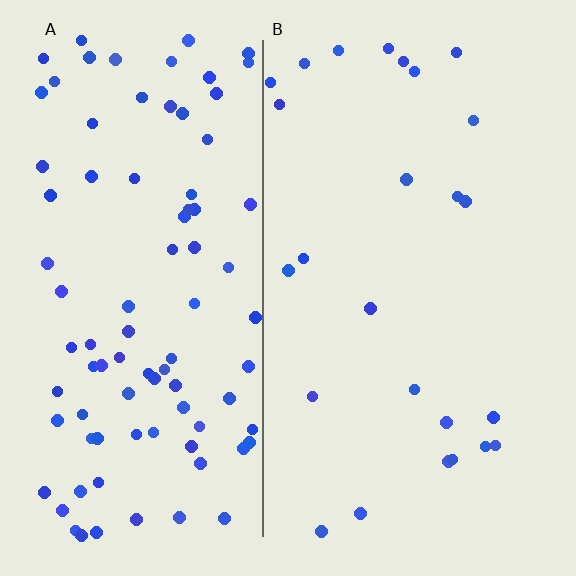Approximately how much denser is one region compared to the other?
Approximately 3.6× — region A over region B.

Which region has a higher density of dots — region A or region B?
A (the left).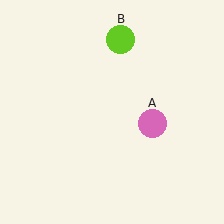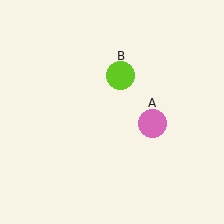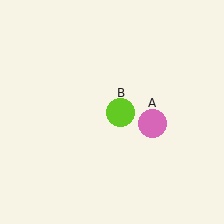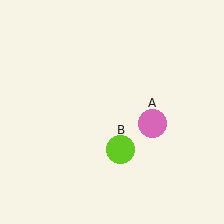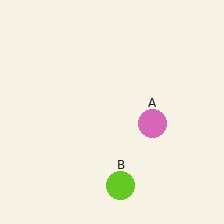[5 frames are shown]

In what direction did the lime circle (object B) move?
The lime circle (object B) moved down.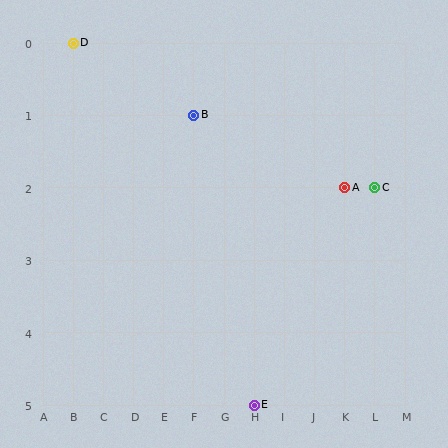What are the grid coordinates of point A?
Point A is at grid coordinates (K, 2).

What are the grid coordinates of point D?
Point D is at grid coordinates (B, 0).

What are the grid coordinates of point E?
Point E is at grid coordinates (H, 5).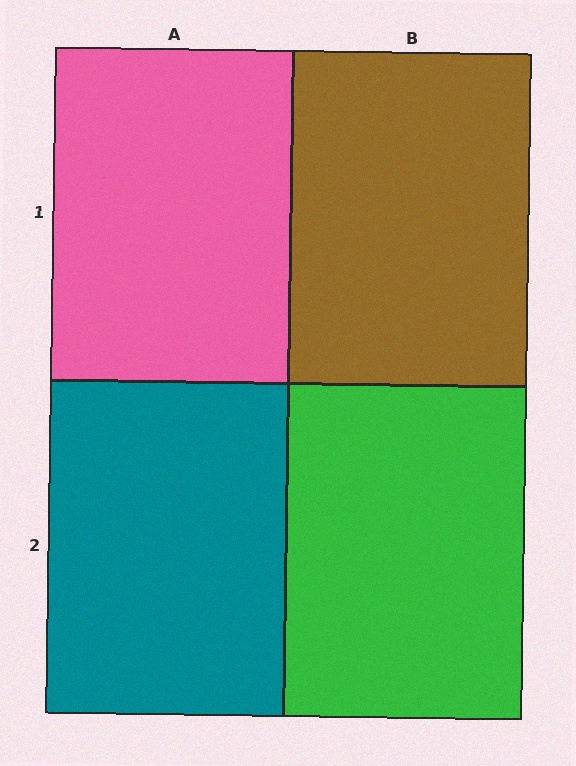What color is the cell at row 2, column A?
Teal.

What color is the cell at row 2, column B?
Green.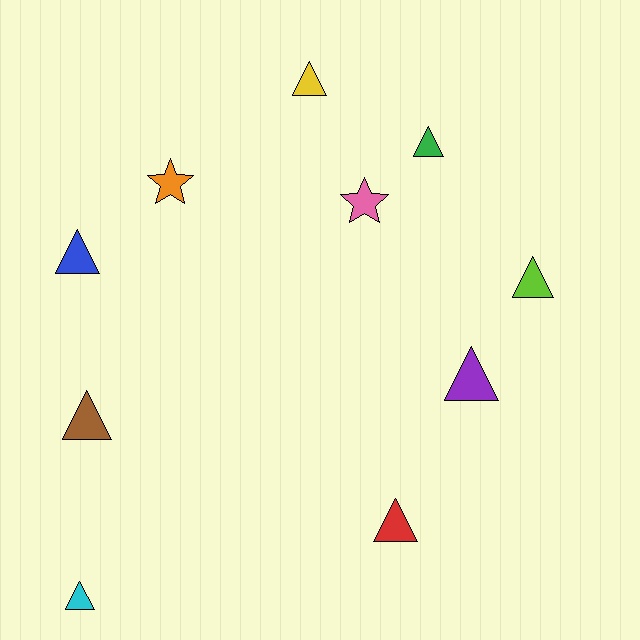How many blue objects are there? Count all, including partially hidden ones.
There is 1 blue object.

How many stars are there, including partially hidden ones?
There are 2 stars.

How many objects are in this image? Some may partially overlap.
There are 10 objects.